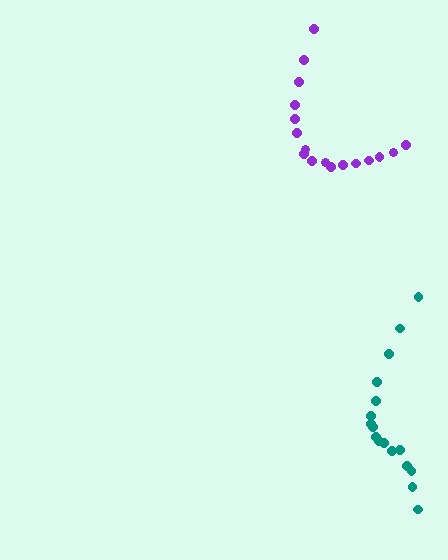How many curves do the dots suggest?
There are 2 distinct paths.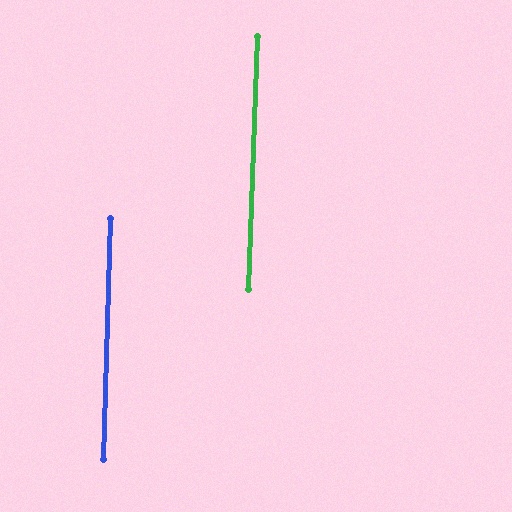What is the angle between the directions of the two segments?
Approximately 0 degrees.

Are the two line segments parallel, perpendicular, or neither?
Parallel — their directions differ by only 0.3°.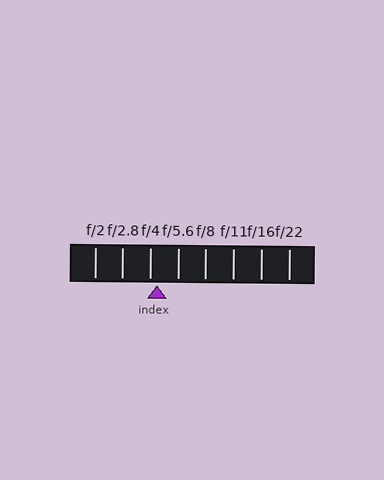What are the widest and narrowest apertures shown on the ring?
The widest aperture shown is f/2 and the narrowest is f/22.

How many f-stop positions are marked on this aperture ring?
There are 8 f-stop positions marked.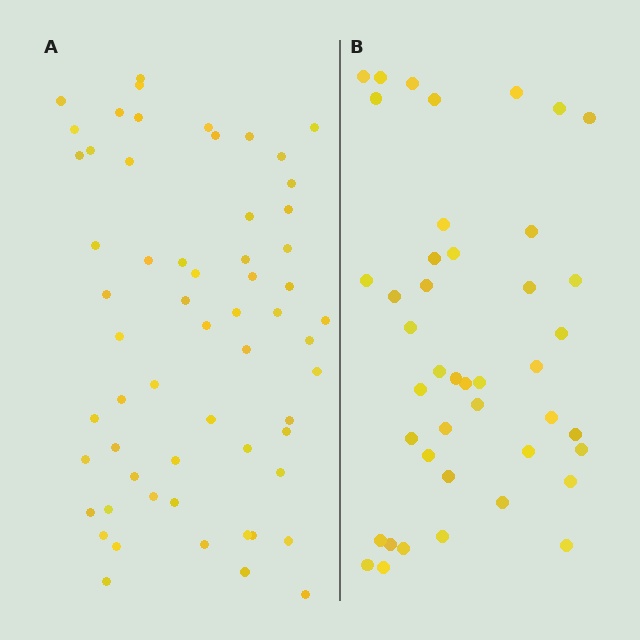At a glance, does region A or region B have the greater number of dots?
Region A (the left region) has more dots.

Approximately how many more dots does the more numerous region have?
Region A has approximately 15 more dots than region B.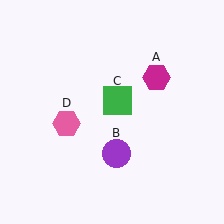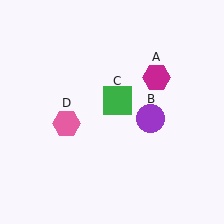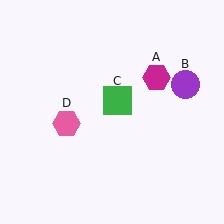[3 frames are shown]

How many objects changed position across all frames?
1 object changed position: purple circle (object B).